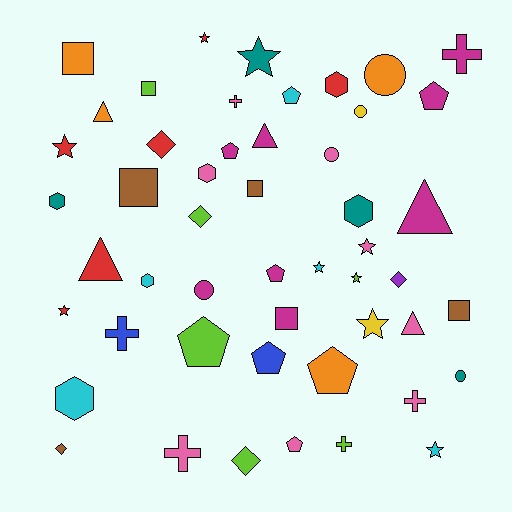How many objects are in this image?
There are 50 objects.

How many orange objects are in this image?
There are 4 orange objects.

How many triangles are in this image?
There are 5 triangles.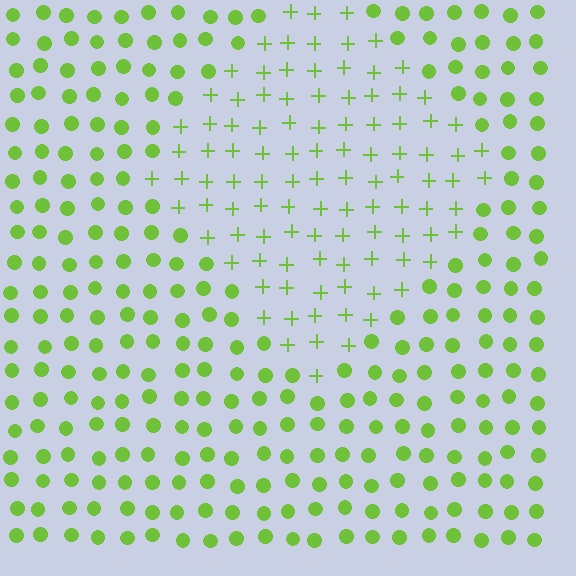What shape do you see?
I see a diamond.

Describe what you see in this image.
The image is filled with small lime elements arranged in a uniform grid. A diamond-shaped region contains plus signs, while the surrounding area contains circles. The boundary is defined purely by the change in element shape.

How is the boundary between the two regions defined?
The boundary is defined by a change in element shape: plus signs inside vs. circles outside. All elements share the same color and spacing.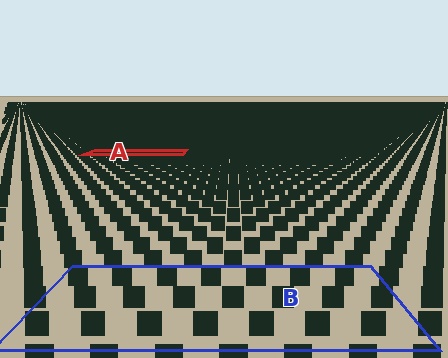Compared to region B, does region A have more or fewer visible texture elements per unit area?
Region A has more texture elements per unit area — they are packed more densely because it is farther away.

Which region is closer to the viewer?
Region B is closer. The texture elements there are larger and more spread out.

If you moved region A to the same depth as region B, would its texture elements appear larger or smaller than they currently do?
They would appear larger. At a closer depth, the same texture elements are projected at a bigger on-screen size.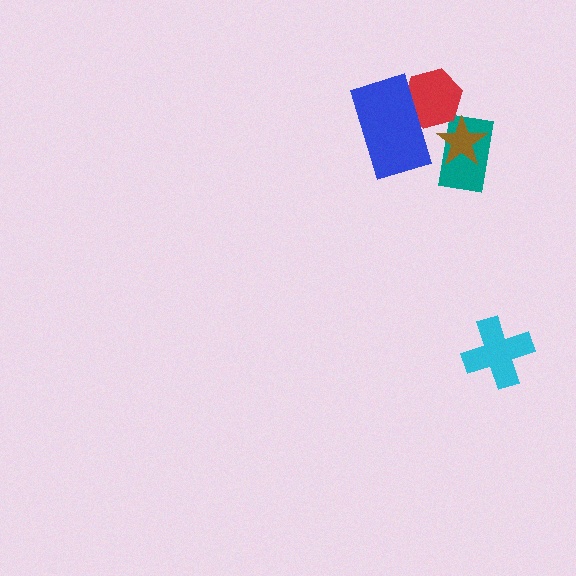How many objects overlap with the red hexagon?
1 object overlaps with the red hexagon.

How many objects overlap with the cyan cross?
0 objects overlap with the cyan cross.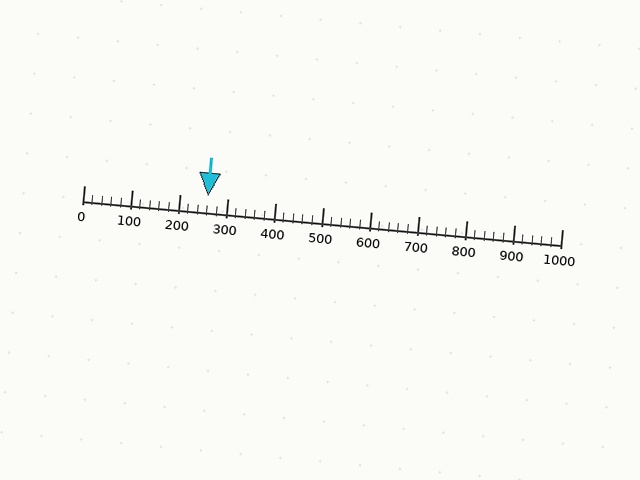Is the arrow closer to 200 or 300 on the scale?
The arrow is closer to 300.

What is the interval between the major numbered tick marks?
The major tick marks are spaced 100 units apart.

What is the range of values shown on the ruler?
The ruler shows values from 0 to 1000.